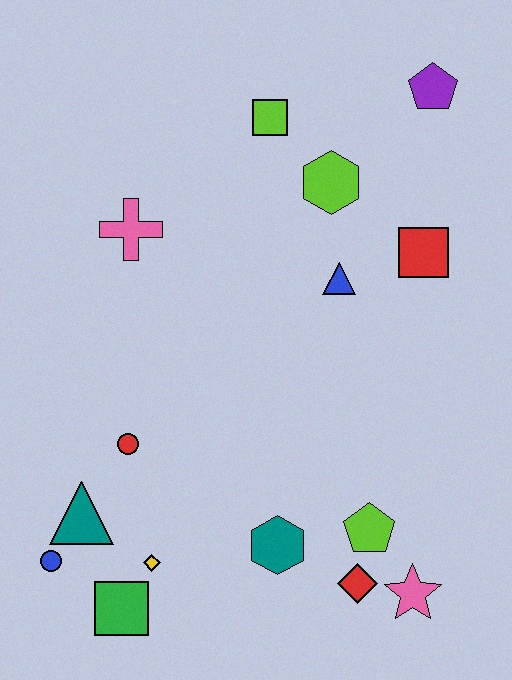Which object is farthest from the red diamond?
The purple pentagon is farthest from the red diamond.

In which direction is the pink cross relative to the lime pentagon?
The pink cross is above the lime pentagon.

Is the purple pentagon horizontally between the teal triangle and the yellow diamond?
No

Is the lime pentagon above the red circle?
No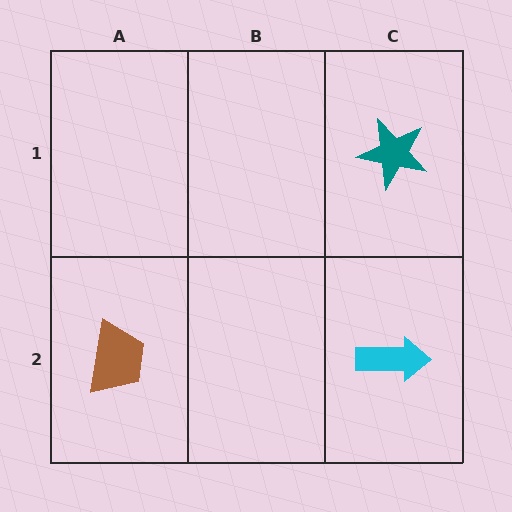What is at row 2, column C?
A cyan arrow.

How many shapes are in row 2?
2 shapes.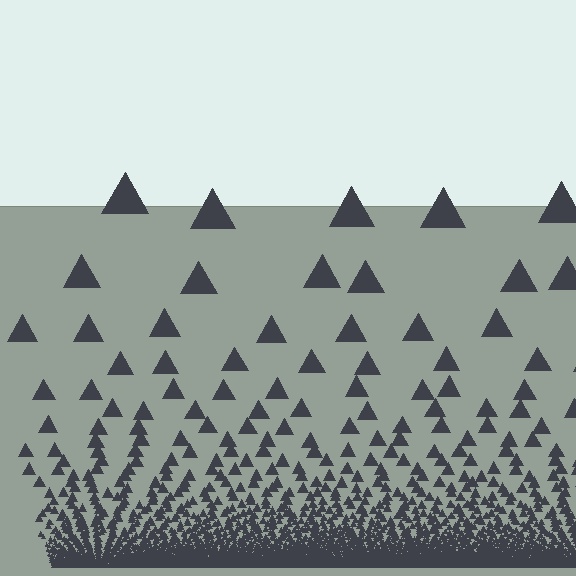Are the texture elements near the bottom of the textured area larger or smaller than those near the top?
Smaller. The gradient is inverted — elements near the bottom are smaller and denser.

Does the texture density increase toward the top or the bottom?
Density increases toward the bottom.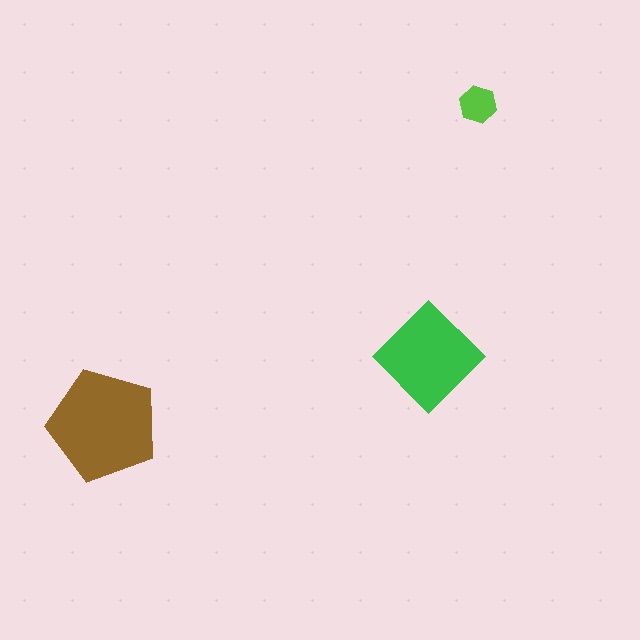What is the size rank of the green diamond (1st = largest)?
2nd.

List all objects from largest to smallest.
The brown pentagon, the green diamond, the lime hexagon.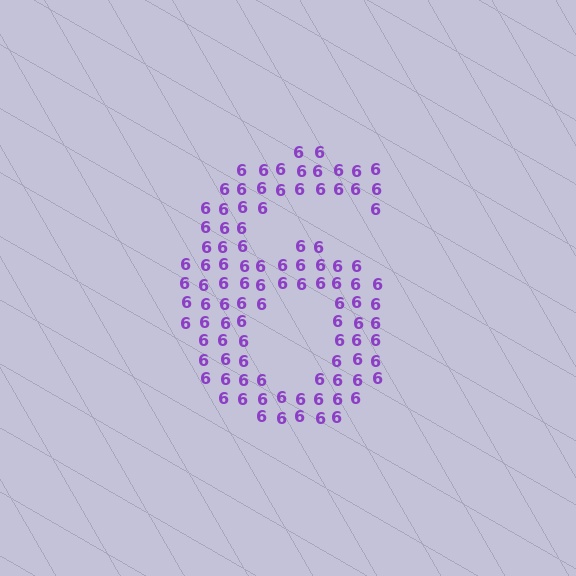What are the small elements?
The small elements are digit 6's.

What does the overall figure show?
The overall figure shows the digit 6.